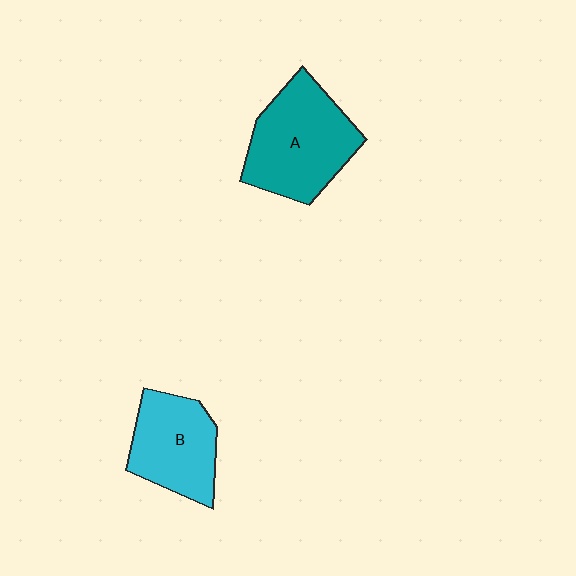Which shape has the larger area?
Shape A (teal).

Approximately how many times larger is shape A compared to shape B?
Approximately 1.3 times.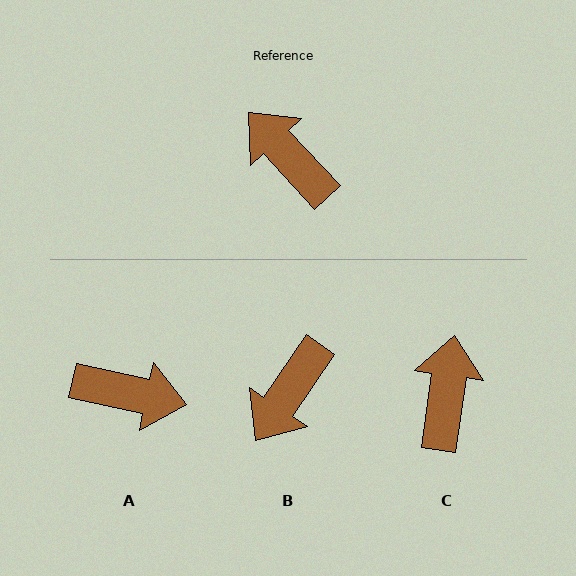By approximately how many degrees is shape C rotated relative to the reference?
Approximately 51 degrees clockwise.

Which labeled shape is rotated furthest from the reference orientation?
A, about 145 degrees away.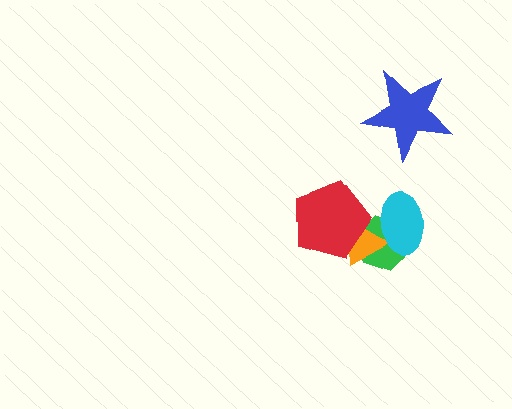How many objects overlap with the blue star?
0 objects overlap with the blue star.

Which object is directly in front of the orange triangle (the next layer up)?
The red pentagon is directly in front of the orange triangle.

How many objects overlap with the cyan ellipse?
2 objects overlap with the cyan ellipse.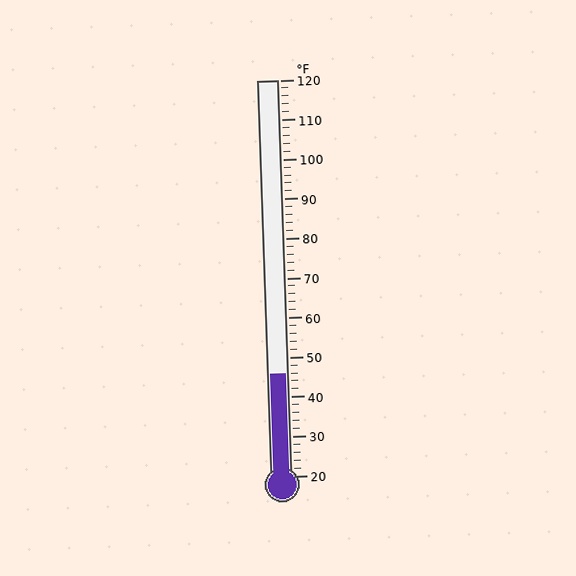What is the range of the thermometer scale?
The thermometer scale ranges from 20°F to 120°F.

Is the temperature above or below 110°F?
The temperature is below 110°F.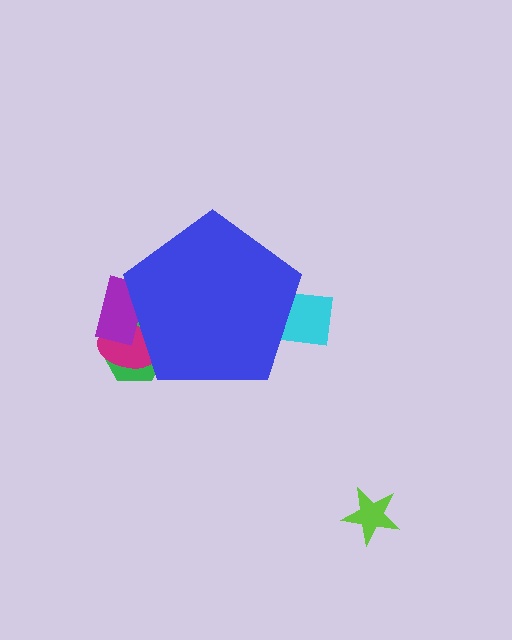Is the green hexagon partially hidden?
Yes, the green hexagon is partially hidden behind the blue pentagon.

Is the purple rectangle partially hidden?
Yes, the purple rectangle is partially hidden behind the blue pentagon.